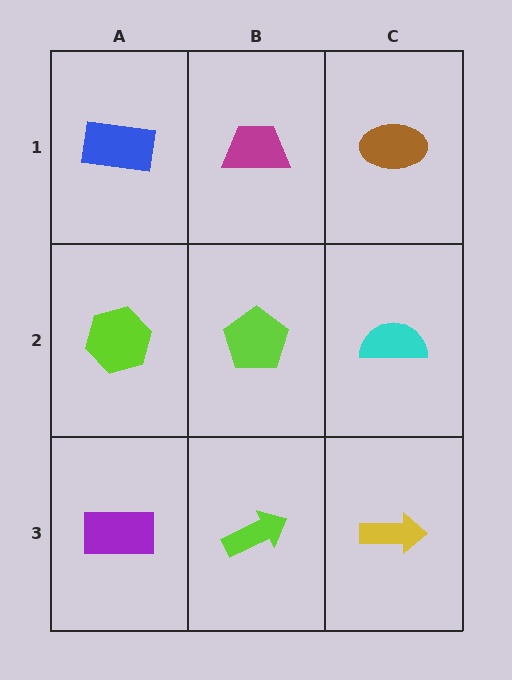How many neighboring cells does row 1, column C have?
2.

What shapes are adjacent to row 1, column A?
A lime hexagon (row 2, column A), a magenta trapezoid (row 1, column B).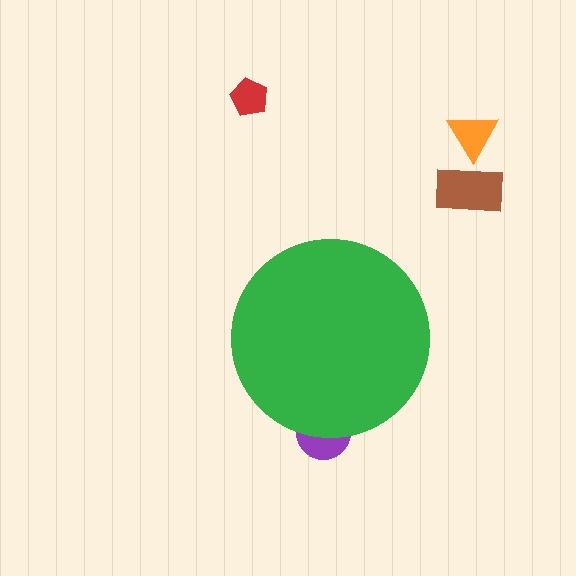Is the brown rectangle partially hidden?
No, the brown rectangle is fully visible.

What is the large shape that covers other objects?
A green circle.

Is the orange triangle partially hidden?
No, the orange triangle is fully visible.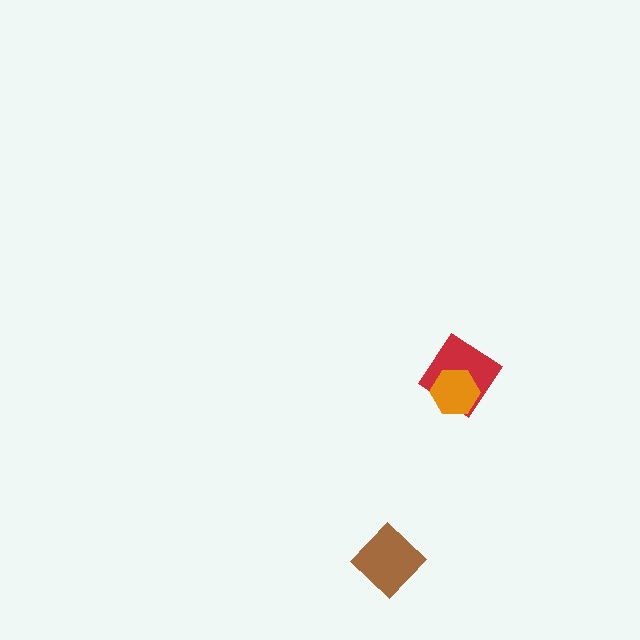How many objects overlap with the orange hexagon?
1 object overlaps with the orange hexagon.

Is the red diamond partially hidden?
Yes, it is partially covered by another shape.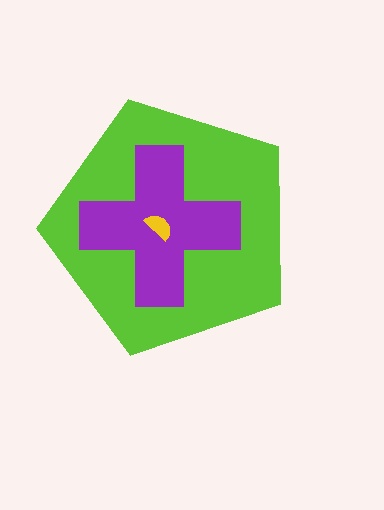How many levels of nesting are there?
3.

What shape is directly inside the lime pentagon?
The purple cross.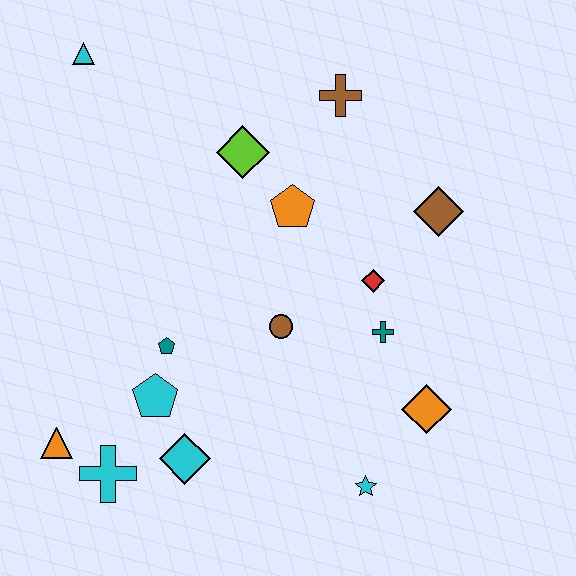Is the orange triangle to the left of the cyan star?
Yes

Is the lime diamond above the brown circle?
Yes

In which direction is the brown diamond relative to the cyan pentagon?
The brown diamond is to the right of the cyan pentagon.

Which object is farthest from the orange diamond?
The cyan triangle is farthest from the orange diamond.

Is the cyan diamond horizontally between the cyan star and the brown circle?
No